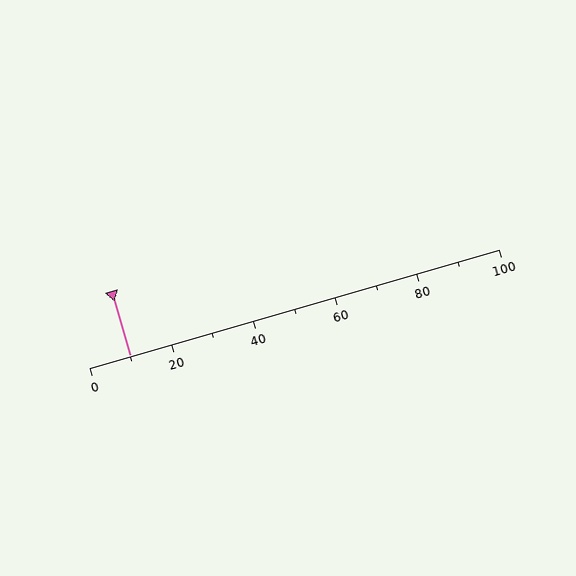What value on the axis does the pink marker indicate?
The marker indicates approximately 10.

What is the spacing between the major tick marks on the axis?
The major ticks are spaced 20 apart.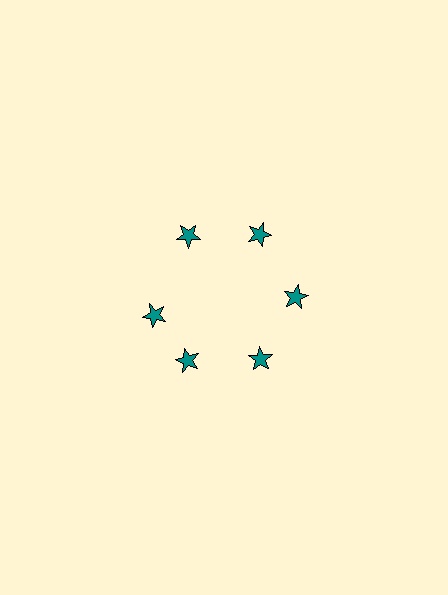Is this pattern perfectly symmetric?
No. The 6 teal stars are arranged in a ring, but one element near the 9 o'clock position is rotated out of alignment along the ring, breaking the 6-fold rotational symmetry.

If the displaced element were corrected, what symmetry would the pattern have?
It would have 6-fold rotational symmetry — the pattern would map onto itself every 60 degrees.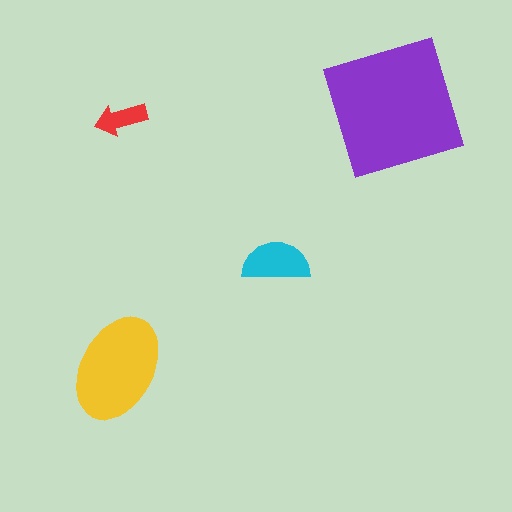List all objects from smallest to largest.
The red arrow, the cyan semicircle, the yellow ellipse, the purple square.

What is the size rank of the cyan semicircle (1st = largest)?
3rd.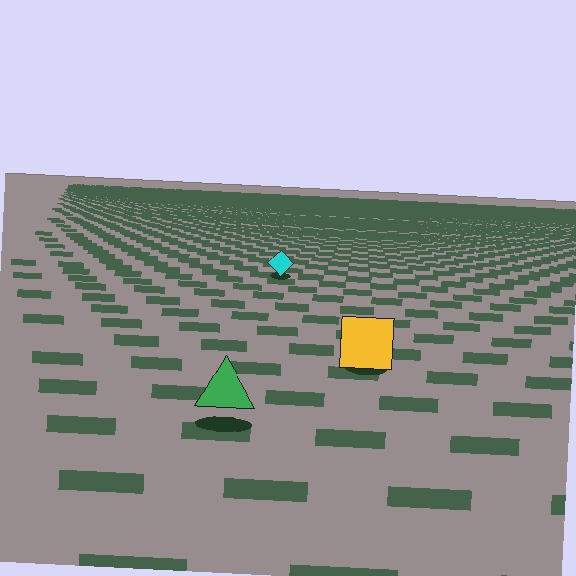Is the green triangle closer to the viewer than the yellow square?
Yes. The green triangle is closer — you can tell from the texture gradient: the ground texture is coarser near it.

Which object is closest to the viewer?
The green triangle is closest. The texture marks near it are larger and more spread out.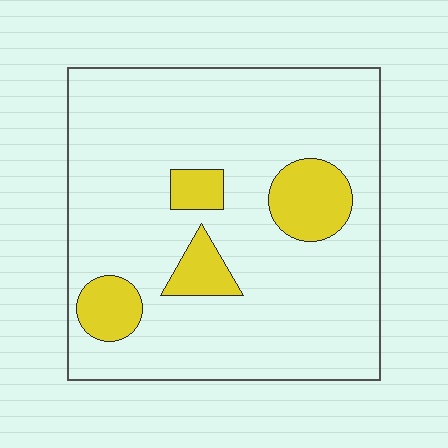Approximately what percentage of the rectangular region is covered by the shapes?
Approximately 15%.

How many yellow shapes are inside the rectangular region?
4.